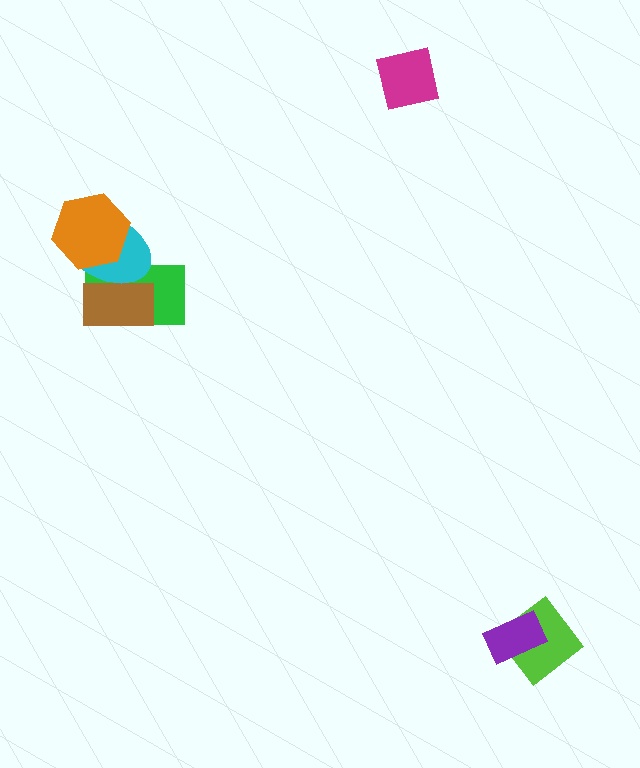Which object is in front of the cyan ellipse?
The orange hexagon is in front of the cyan ellipse.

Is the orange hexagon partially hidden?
No, no other shape covers it.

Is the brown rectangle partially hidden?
Yes, it is partially covered by another shape.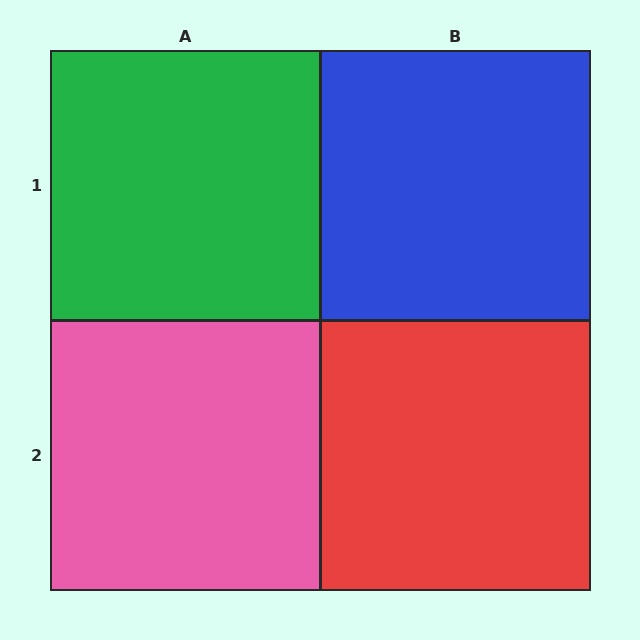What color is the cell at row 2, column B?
Red.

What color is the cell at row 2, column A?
Pink.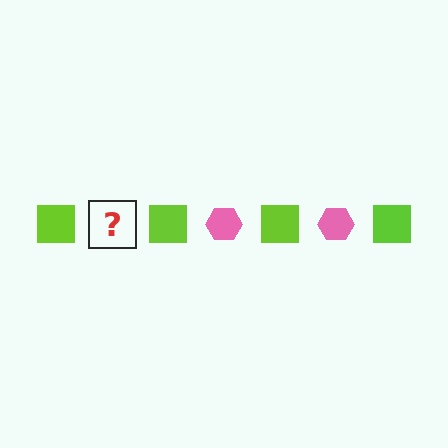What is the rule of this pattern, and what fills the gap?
The rule is that the pattern alternates between lime square and pink hexagon. The gap should be filled with a pink hexagon.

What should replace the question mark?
The question mark should be replaced with a pink hexagon.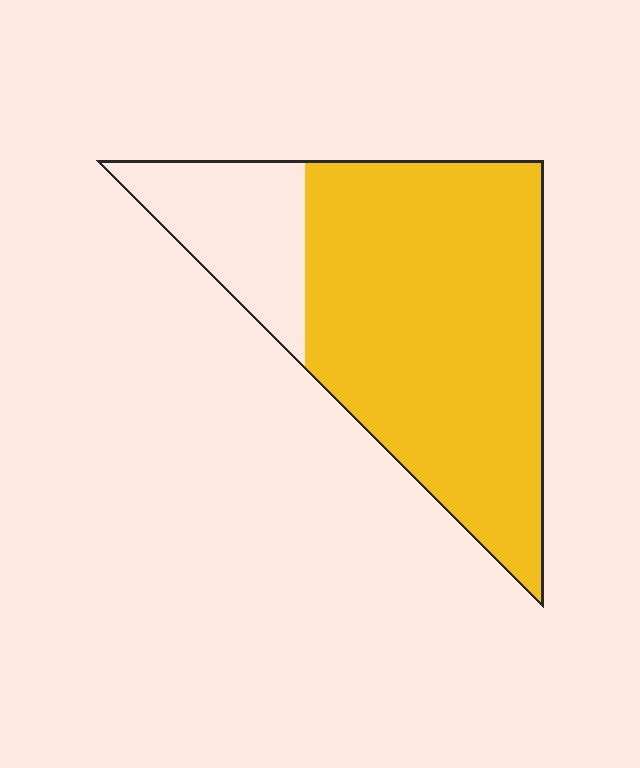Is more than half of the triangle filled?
Yes.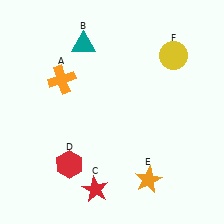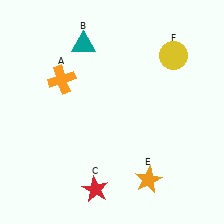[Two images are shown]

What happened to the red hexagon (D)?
The red hexagon (D) was removed in Image 2. It was in the bottom-left area of Image 1.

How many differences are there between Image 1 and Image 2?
There is 1 difference between the two images.